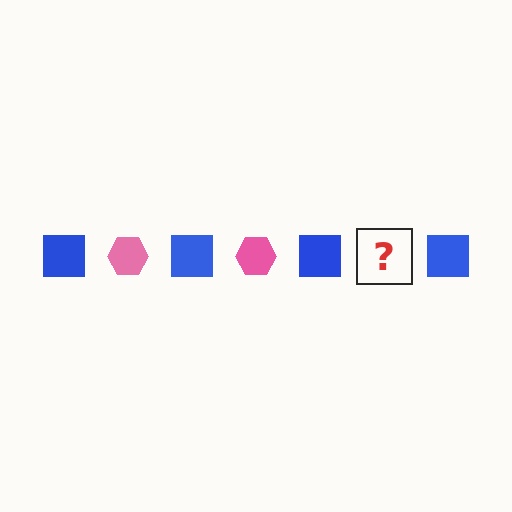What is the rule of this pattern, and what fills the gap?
The rule is that the pattern alternates between blue square and pink hexagon. The gap should be filled with a pink hexagon.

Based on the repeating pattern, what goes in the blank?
The blank should be a pink hexagon.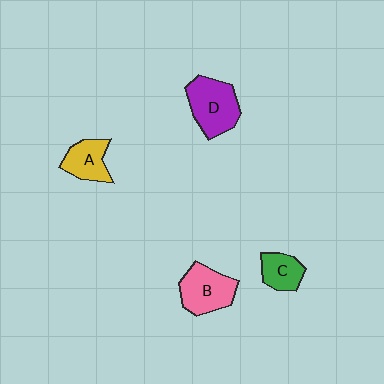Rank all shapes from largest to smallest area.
From largest to smallest: D (purple), B (pink), A (yellow), C (green).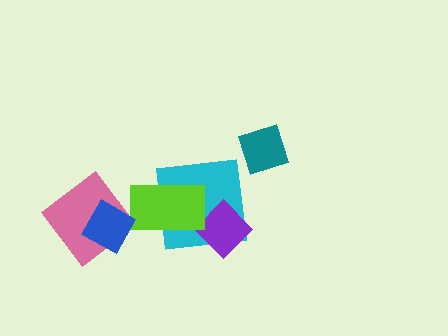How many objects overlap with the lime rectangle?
1 object overlaps with the lime rectangle.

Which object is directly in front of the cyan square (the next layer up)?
The purple diamond is directly in front of the cyan square.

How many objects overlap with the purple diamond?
1 object overlaps with the purple diamond.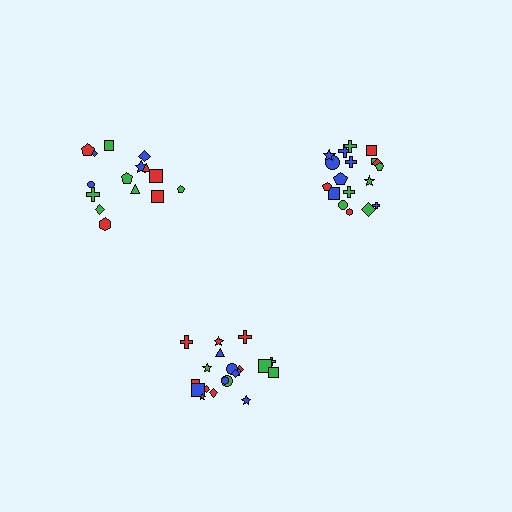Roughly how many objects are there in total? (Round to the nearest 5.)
Roughly 55 objects in total.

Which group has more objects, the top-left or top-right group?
The top-right group.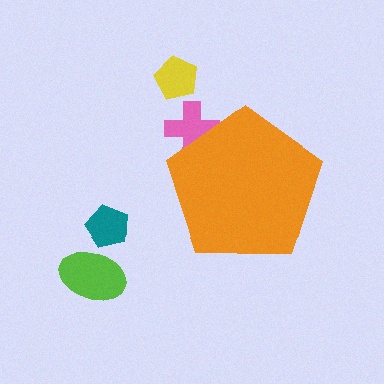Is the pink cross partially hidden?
Yes, the pink cross is partially hidden behind the orange pentagon.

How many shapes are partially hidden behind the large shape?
1 shape is partially hidden.